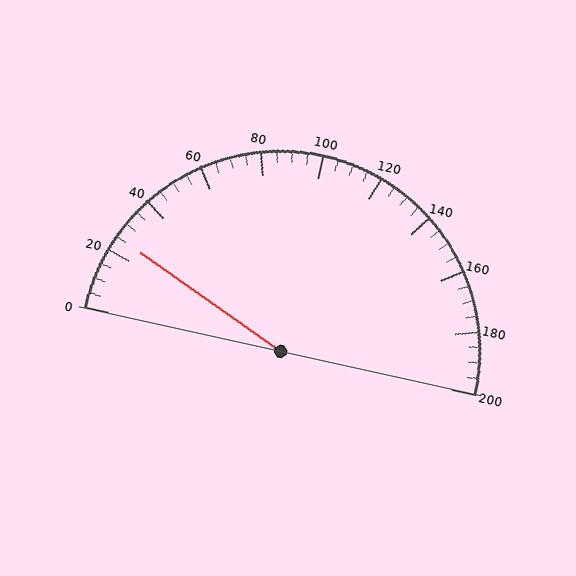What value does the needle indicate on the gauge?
The needle indicates approximately 25.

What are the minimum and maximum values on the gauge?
The gauge ranges from 0 to 200.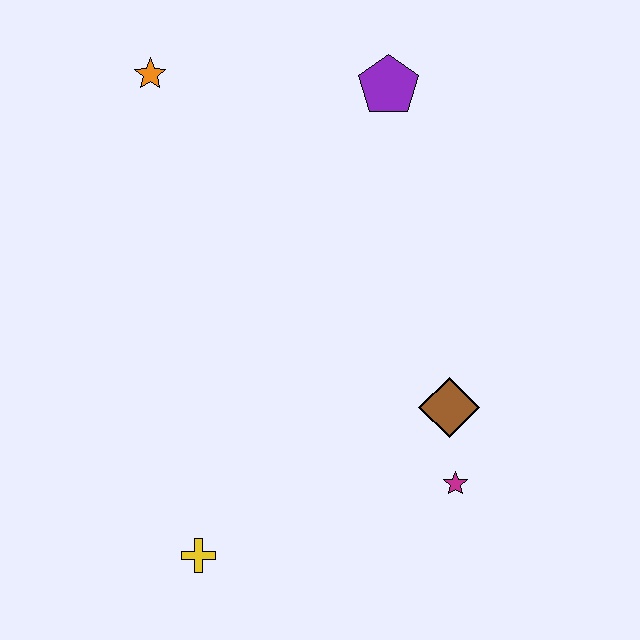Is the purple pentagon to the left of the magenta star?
Yes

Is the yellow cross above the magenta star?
No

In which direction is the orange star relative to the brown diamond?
The orange star is above the brown diamond.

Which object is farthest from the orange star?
The magenta star is farthest from the orange star.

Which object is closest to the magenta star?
The brown diamond is closest to the magenta star.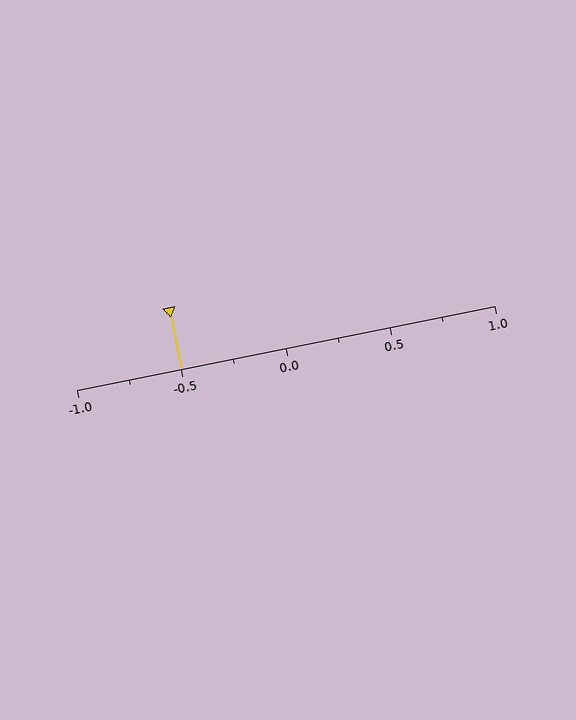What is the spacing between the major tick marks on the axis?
The major ticks are spaced 0.5 apart.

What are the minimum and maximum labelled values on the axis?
The axis runs from -1.0 to 1.0.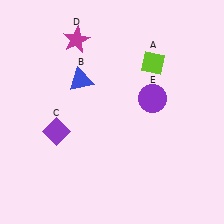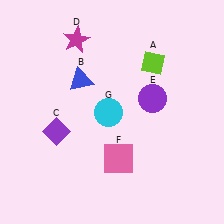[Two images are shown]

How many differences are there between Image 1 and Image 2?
There are 2 differences between the two images.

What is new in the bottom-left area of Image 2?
A cyan circle (G) was added in the bottom-left area of Image 2.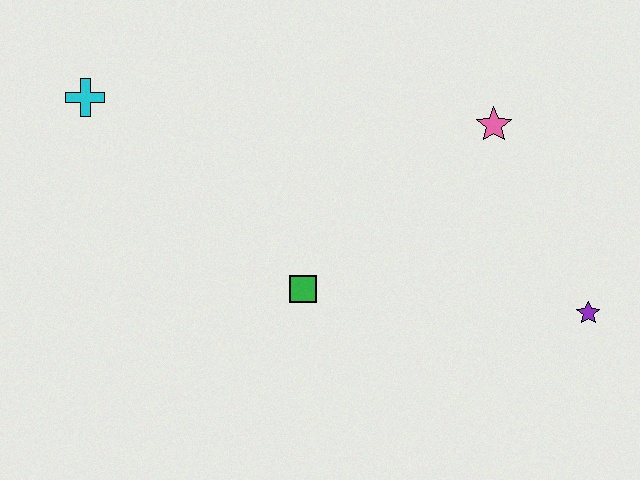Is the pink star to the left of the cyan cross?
No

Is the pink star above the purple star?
Yes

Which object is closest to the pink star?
The purple star is closest to the pink star.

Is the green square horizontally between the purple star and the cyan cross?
Yes